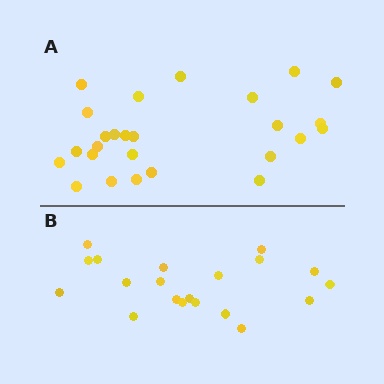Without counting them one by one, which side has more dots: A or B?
Region A (the top region) has more dots.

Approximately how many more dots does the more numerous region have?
Region A has about 6 more dots than region B.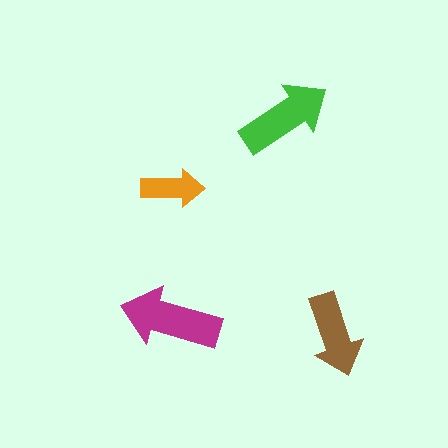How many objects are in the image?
There are 4 objects in the image.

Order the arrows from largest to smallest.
the magenta one, the green one, the brown one, the orange one.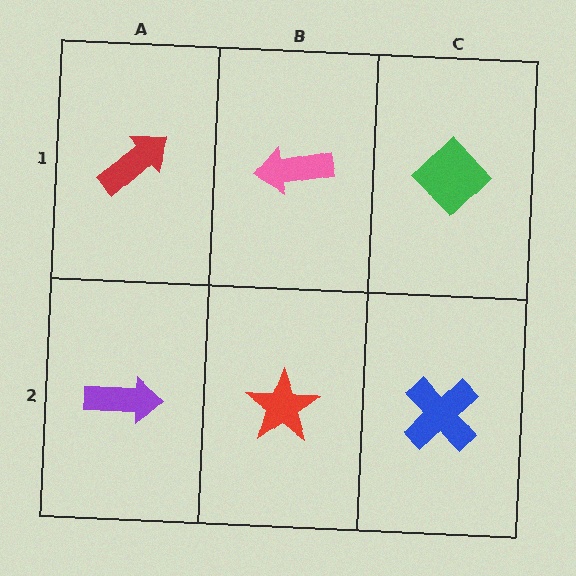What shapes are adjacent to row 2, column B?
A pink arrow (row 1, column B), a purple arrow (row 2, column A), a blue cross (row 2, column C).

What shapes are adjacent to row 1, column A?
A purple arrow (row 2, column A), a pink arrow (row 1, column B).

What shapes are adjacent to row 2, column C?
A green diamond (row 1, column C), a red star (row 2, column B).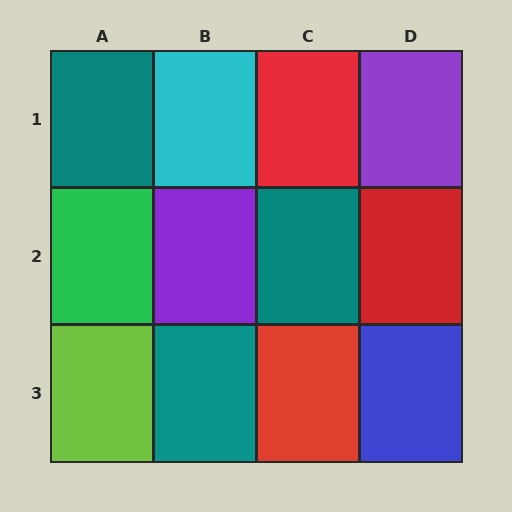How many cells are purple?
2 cells are purple.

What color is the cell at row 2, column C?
Teal.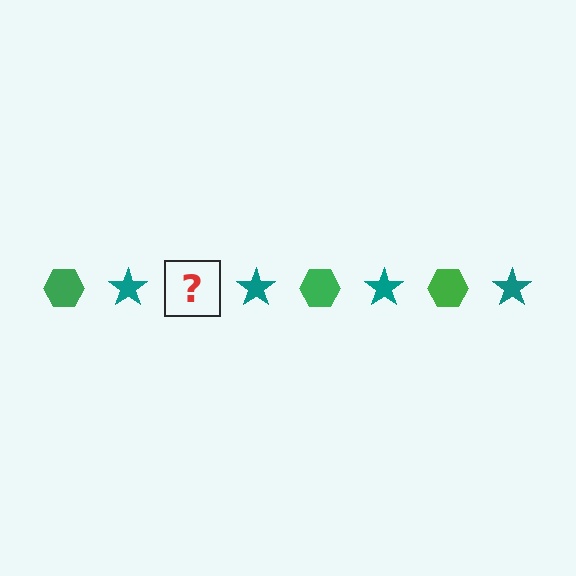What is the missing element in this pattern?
The missing element is a green hexagon.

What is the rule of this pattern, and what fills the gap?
The rule is that the pattern alternates between green hexagon and teal star. The gap should be filled with a green hexagon.